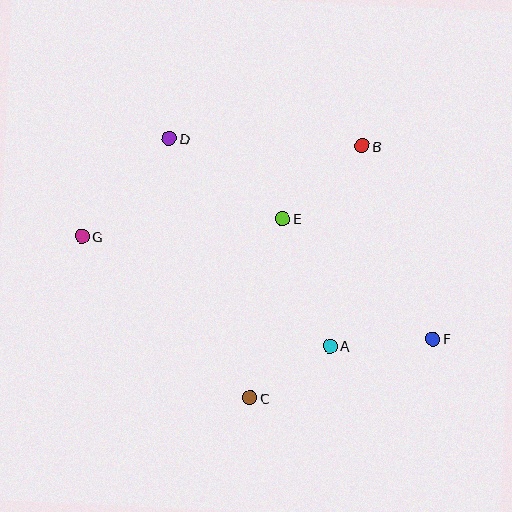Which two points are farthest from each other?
Points F and G are farthest from each other.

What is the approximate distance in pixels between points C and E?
The distance between C and E is approximately 182 pixels.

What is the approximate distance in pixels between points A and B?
The distance between A and B is approximately 203 pixels.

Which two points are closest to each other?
Points A and C are closest to each other.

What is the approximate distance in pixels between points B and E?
The distance between B and E is approximately 108 pixels.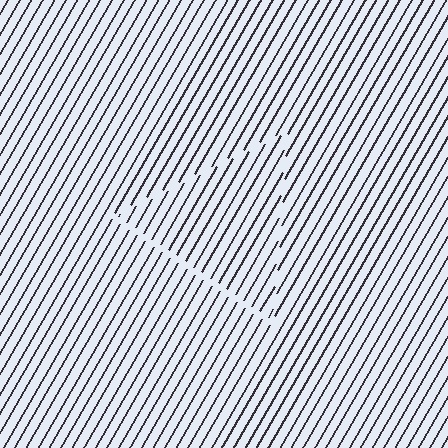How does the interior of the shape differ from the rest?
The interior of the shape contains the same grating, shifted by half a period — the contour is defined by the phase discontinuity where line-ends from the inner and outer gratings abut.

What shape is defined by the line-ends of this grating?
An illusory triangle. The interior of the shape contains the same grating, shifted by half a period — the contour is defined by the phase discontinuity where line-ends from the inner and outer gratings abut.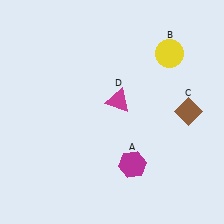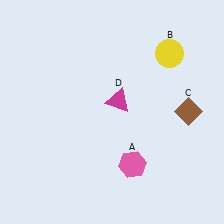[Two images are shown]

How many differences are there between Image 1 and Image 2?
There is 1 difference between the two images.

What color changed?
The hexagon (A) changed from magenta in Image 1 to pink in Image 2.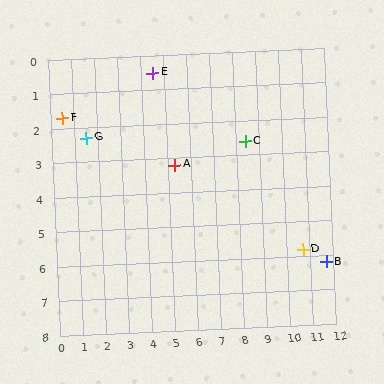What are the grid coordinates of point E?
Point E is at approximately (4.5, 0.5).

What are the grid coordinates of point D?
Point D is at approximately (10.7, 5.8).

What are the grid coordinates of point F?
Point F is at approximately (0.5, 1.7).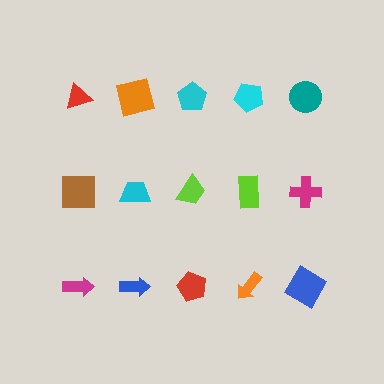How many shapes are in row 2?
5 shapes.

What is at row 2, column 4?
A lime rectangle.